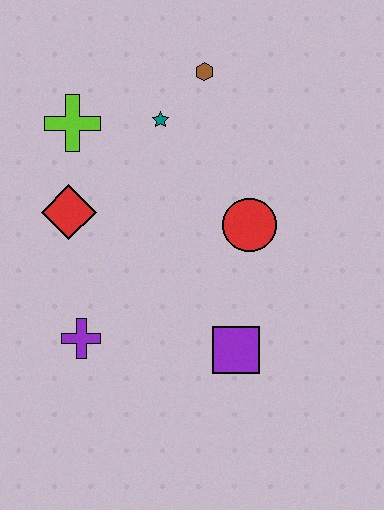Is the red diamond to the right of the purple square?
No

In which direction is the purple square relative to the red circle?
The purple square is below the red circle.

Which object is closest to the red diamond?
The lime cross is closest to the red diamond.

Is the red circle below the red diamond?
Yes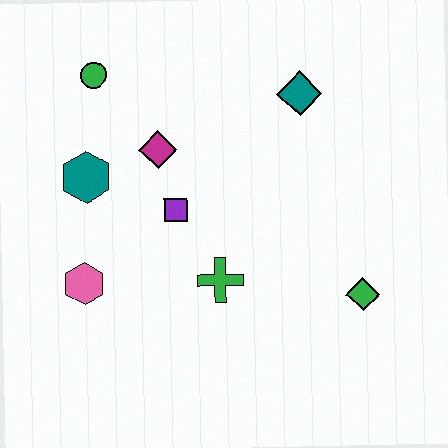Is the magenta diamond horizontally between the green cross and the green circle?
Yes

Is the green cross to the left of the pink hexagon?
No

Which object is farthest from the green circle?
The green diamond is farthest from the green circle.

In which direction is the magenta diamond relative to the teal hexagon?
The magenta diamond is to the right of the teal hexagon.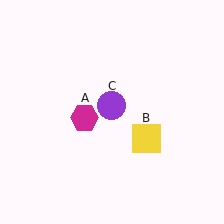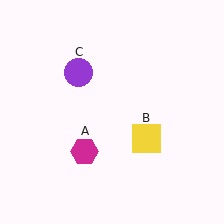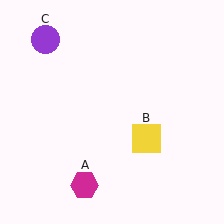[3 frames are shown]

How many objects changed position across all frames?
2 objects changed position: magenta hexagon (object A), purple circle (object C).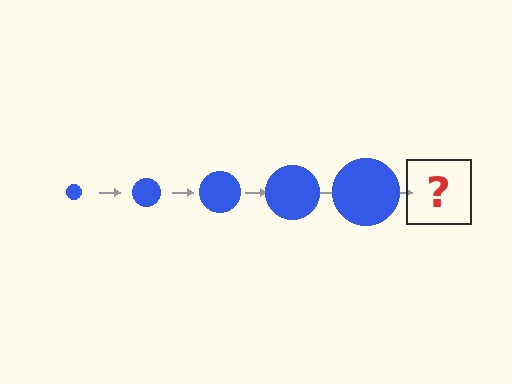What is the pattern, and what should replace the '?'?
The pattern is that the circle gets progressively larger each step. The '?' should be a blue circle, larger than the previous one.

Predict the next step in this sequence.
The next step is a blue circle, larger than the previous one.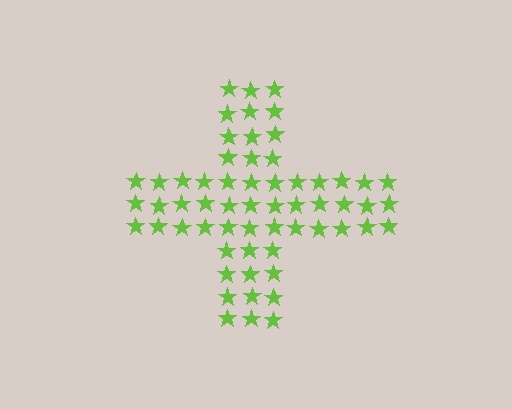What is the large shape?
The large shape is a cross.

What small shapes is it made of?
It is made of small stars.